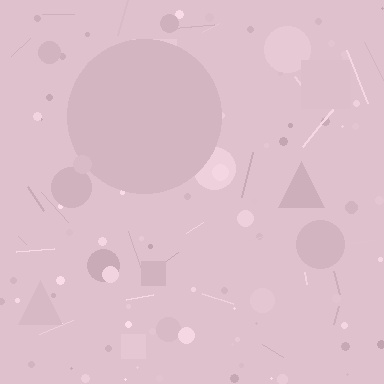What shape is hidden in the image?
A circle is hidden in the image.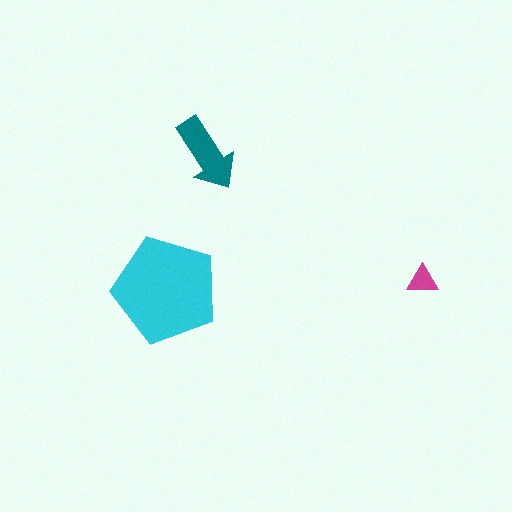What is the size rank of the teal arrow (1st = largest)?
2nd.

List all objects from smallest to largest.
The magenta triangle, the teal arrow, the cyan pentagon.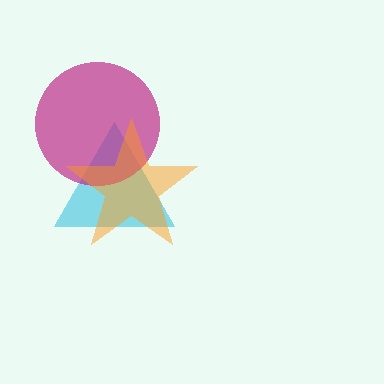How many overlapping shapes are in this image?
There are 3 overlapping shapes in the image.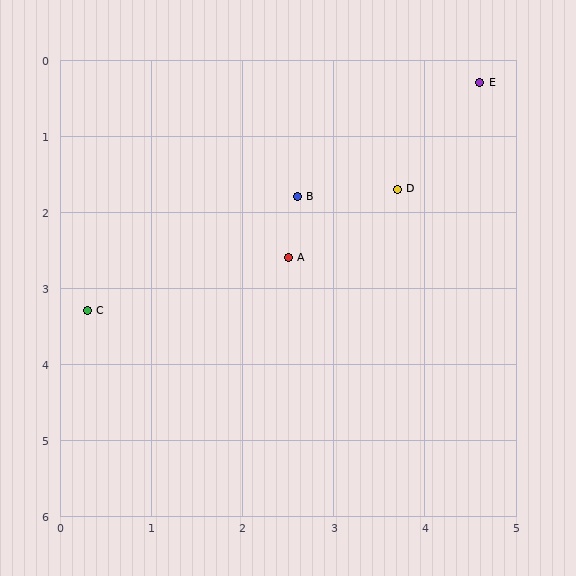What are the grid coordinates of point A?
Point A is at approximately (2.5, 2.6).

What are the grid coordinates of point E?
Point E is at approximately (4.6, 0.3).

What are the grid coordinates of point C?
Point C is at approximately (0.3, 3.3).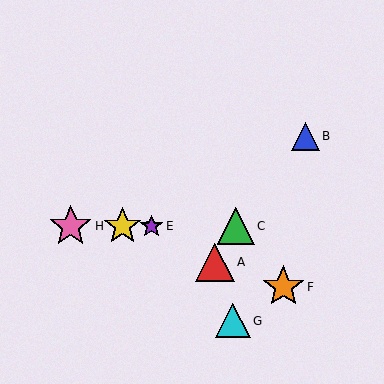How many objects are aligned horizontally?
4 objects (C, D, E, H) are aligned horizontally.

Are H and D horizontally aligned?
Yes, both are at y≈226.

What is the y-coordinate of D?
Object D is at y≈226.